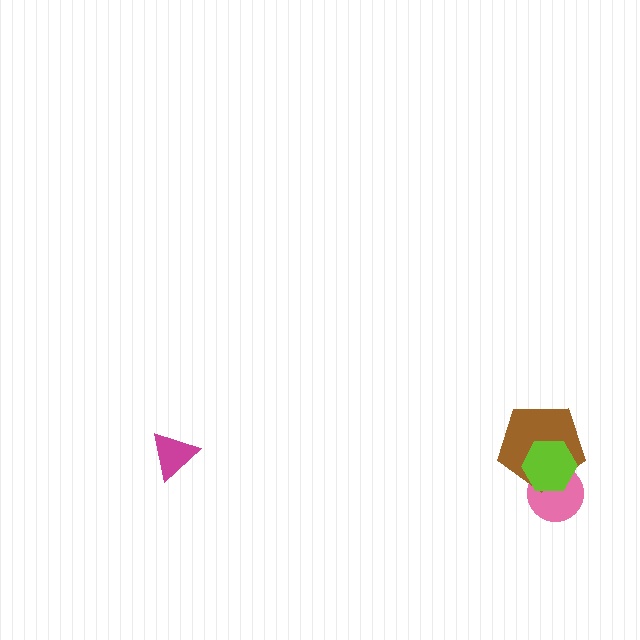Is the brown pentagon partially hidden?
Yes, it is partially covered by another shape.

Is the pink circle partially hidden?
Yes, it is partially covered by another shape.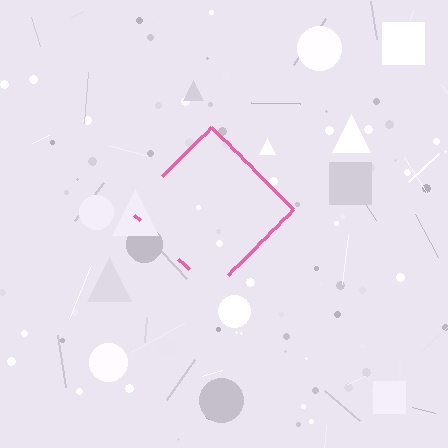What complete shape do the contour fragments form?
The contour fragments form a diamond.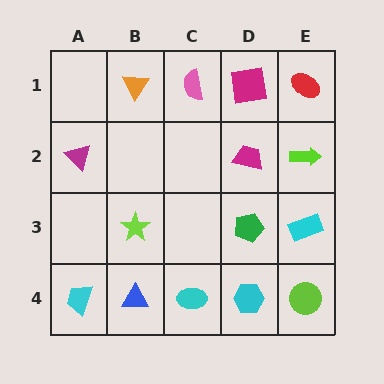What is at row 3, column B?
A lime star.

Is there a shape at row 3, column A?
No, that cell is empty.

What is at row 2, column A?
A magenta triangle.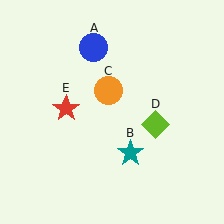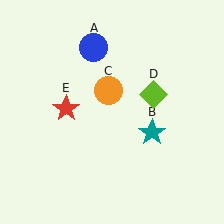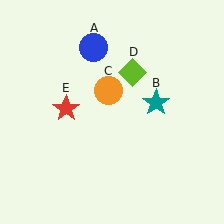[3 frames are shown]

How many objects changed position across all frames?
2 objects changed position: teal star (object B), lime diamond (object D).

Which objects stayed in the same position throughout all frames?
Blue circle (object A) and orange circle (object C) and red star (object E) remained stationary.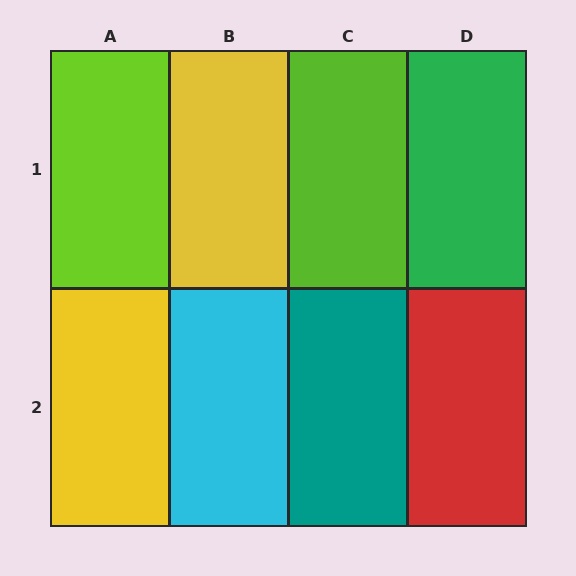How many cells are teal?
1 cell is teal.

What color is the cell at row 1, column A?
Lime.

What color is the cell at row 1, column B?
Yellow.